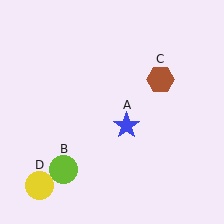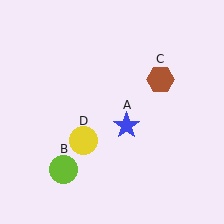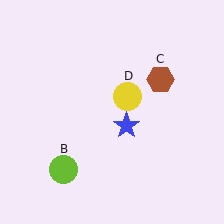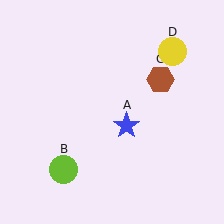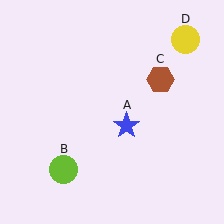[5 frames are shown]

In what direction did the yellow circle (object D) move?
The yellow circle (object D) moved up and to the right.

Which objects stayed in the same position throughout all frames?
Blue star (object A) and lime circle (object B) and brown hexagon (object C) remained stationary.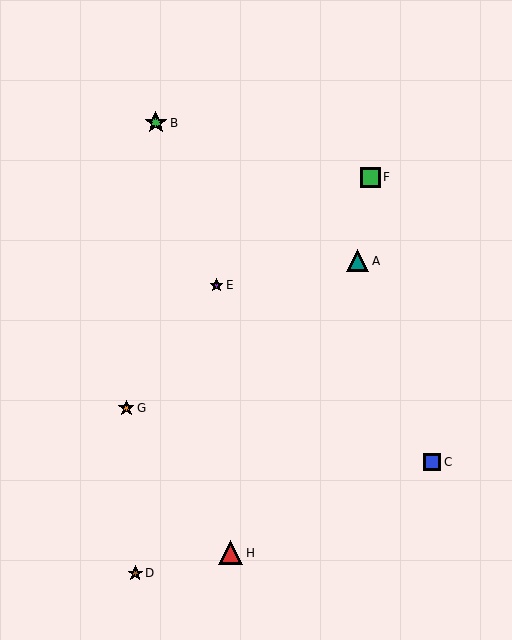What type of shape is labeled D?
Shape D is a brown star.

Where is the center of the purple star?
The center of the purple star is at (217, 285).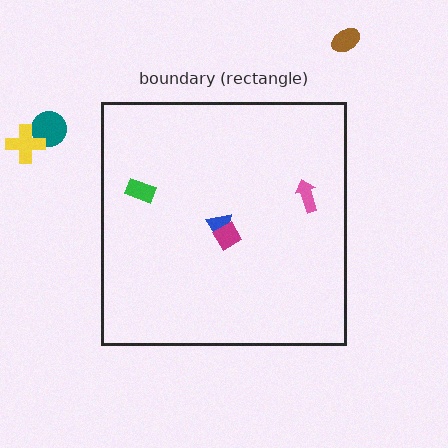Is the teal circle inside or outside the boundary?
Outside.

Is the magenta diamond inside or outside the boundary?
Inside.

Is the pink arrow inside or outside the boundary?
Inside.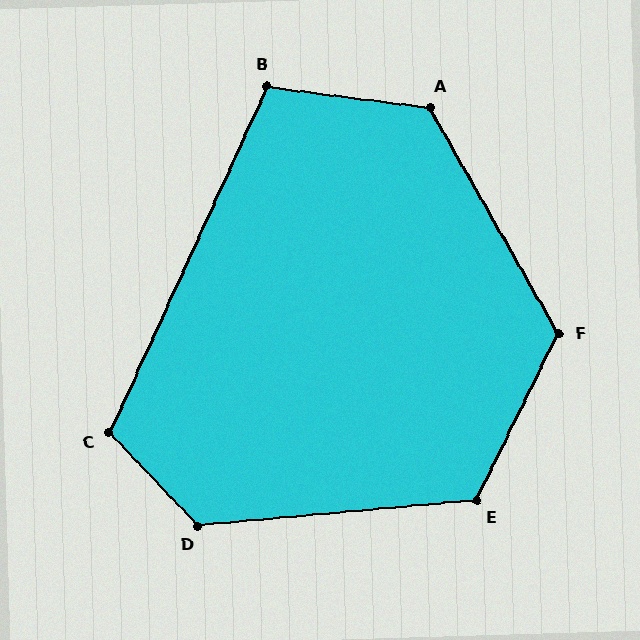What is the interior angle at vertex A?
Approximately 127 degrees (obtuse).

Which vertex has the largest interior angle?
D, at approximately 129 degrees.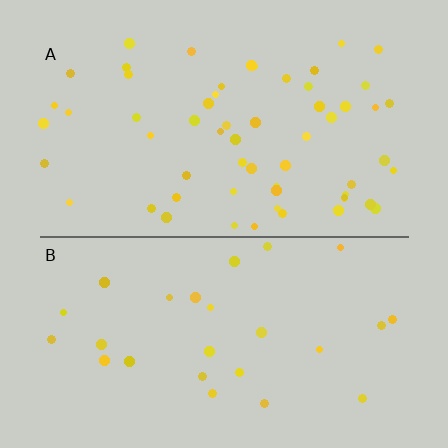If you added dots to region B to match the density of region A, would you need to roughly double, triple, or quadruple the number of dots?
Approximately double.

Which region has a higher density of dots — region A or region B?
A (the top).